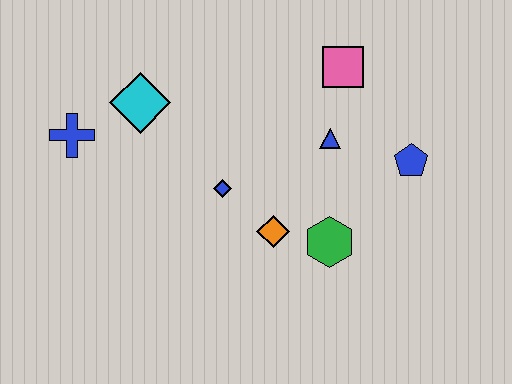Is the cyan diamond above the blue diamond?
Yes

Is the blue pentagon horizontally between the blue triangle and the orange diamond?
No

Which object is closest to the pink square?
The blue triangle is closest to the pink square.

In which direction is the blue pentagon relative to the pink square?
The blue pentagon is below the pink square.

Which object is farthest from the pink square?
The blue cross is farthest from the pink square.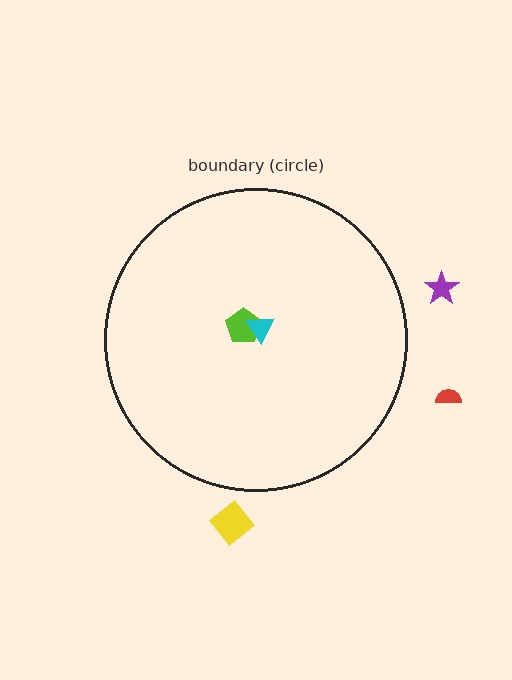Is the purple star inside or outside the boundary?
Outside.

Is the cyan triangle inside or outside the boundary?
Inside.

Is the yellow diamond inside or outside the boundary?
Outside.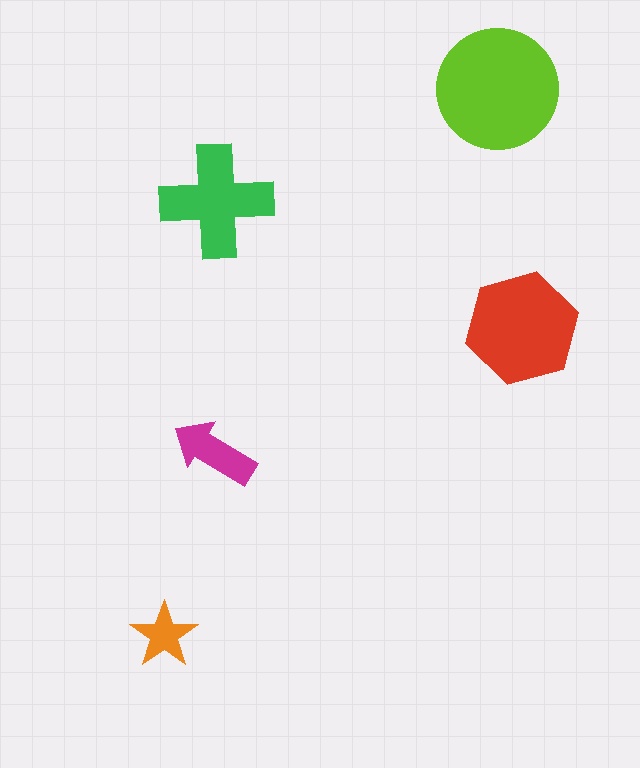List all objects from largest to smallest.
The lime circle, the red hexagon, the green cross, the magenta arrow, the orange star.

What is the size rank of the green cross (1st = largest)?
3rd.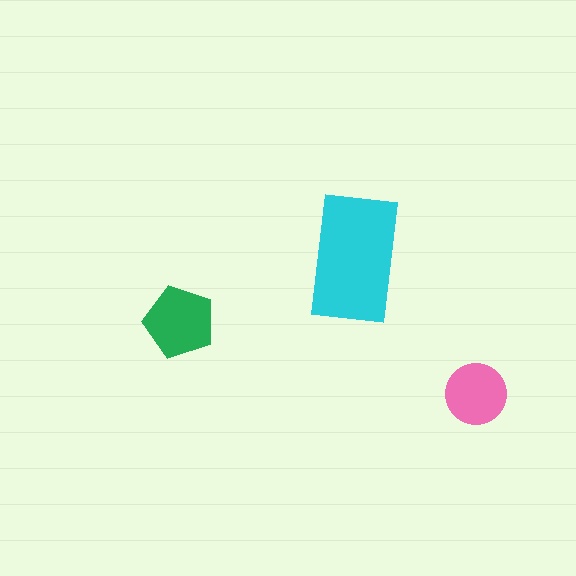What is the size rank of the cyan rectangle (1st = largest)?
1st.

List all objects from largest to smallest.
The cyan rectangle, the green pentagon, the pink circle.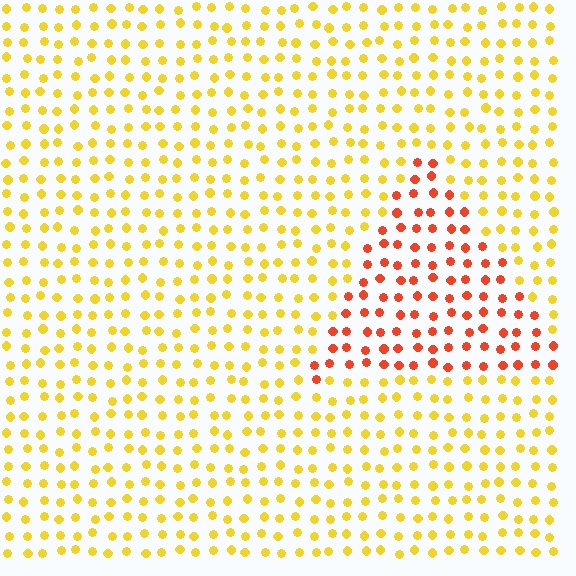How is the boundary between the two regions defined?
The boundary is defined purely by a slight shift in hue (about 44 degrees). Spacing, size, and orientation are identical on both sides.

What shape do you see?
I see a triangle.